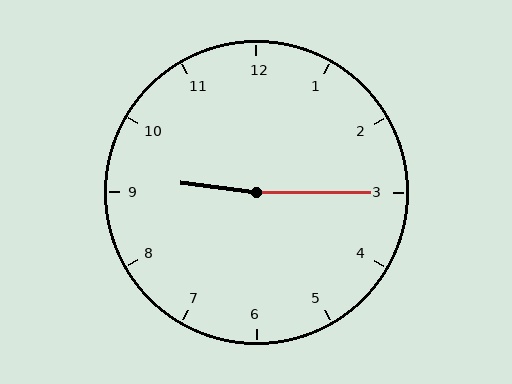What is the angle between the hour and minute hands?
Approximately 172 degrees.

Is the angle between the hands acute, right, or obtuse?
It is obtuse.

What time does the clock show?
9:15.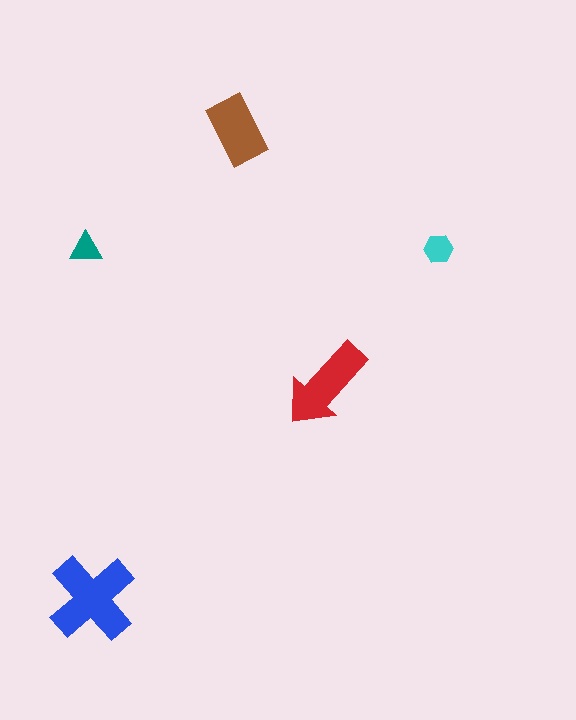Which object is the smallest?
The teal triangle.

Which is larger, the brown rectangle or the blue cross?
The blue cross.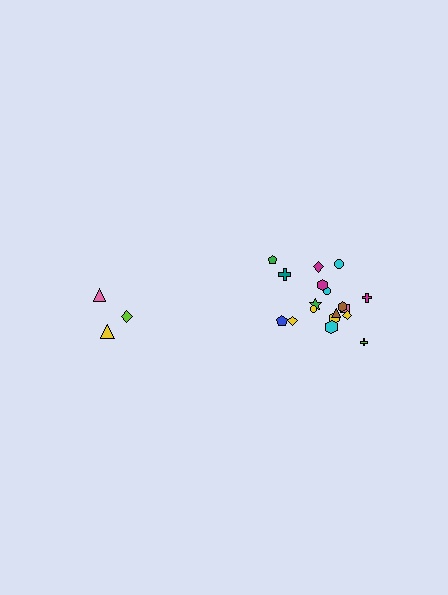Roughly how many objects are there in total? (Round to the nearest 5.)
Roughly 20 objects in total.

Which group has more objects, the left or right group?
The right group.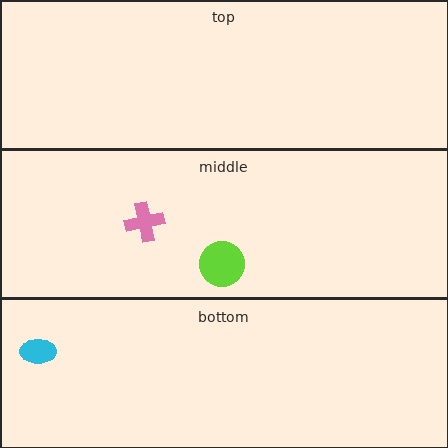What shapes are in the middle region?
The pink cross, the lime circle.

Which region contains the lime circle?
The middle region.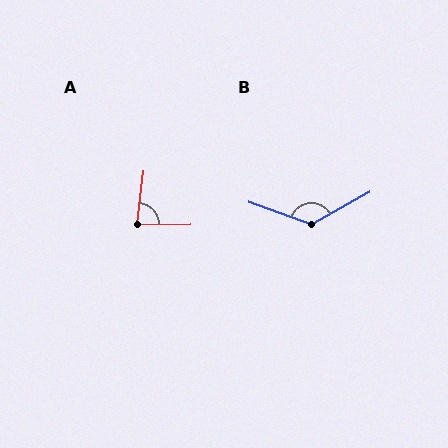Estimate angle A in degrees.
Approximately 83 degrees.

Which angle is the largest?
B, at approximately 131 degrees.